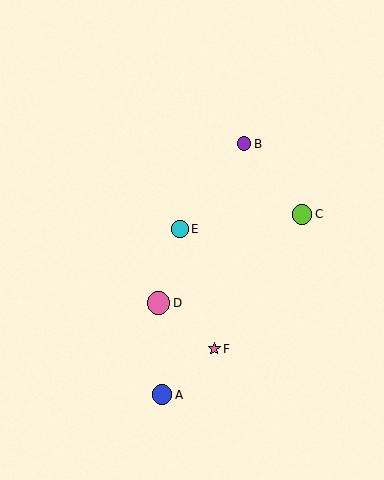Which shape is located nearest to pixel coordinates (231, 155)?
The purple circle (labeled B) at (244, 144) is nearest to that location.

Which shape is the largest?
The pink circle (labeled D) is the largest.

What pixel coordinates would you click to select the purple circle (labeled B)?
Click at (244, 144) to select the purple circle B.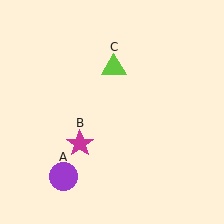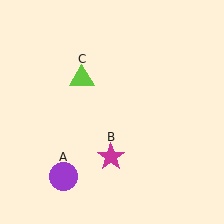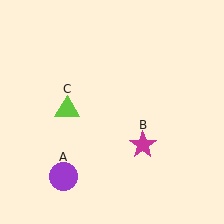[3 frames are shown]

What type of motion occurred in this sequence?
The magenta star (object B), lime triangle (object C) rotated counterclockwise around the center of the scene.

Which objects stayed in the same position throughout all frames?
Purple circle (object A) remained stationary.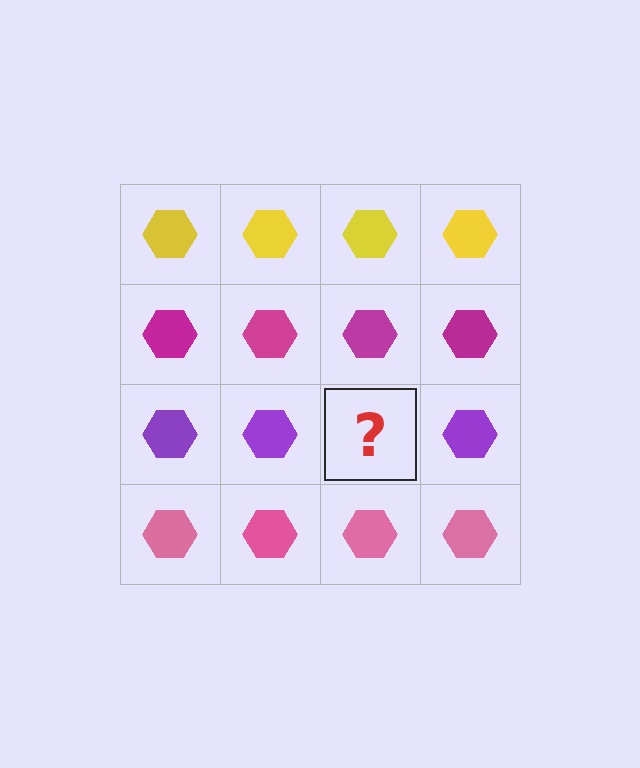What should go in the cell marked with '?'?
The missing cell should contain a purple hexagon.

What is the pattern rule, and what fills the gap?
The rule is that each row has a consistent color. The gap should be filled with a purple hexagon.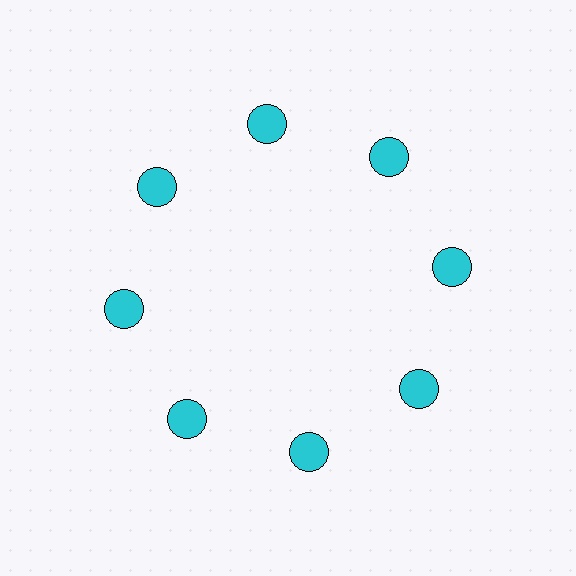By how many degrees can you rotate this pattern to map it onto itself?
The pattern maps onto itself every 45 degrees of rotation.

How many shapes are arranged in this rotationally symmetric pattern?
There are 8 shapes, arranged in 8 groups of 1.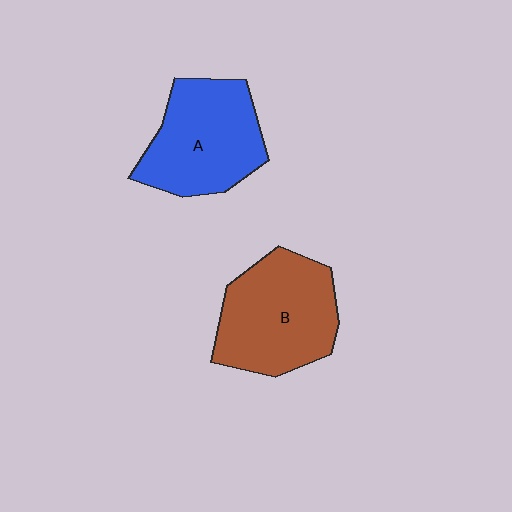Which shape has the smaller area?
Shape A (blue).